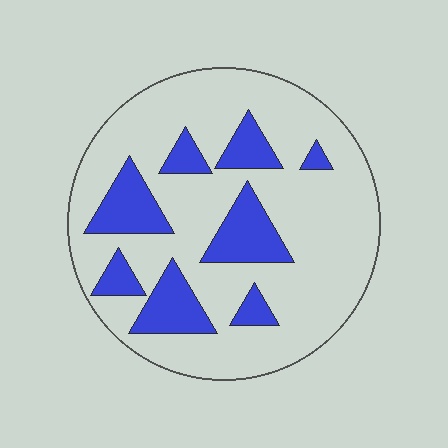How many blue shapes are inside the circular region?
8.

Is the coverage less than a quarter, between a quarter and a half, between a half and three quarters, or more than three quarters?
Less than a quarter.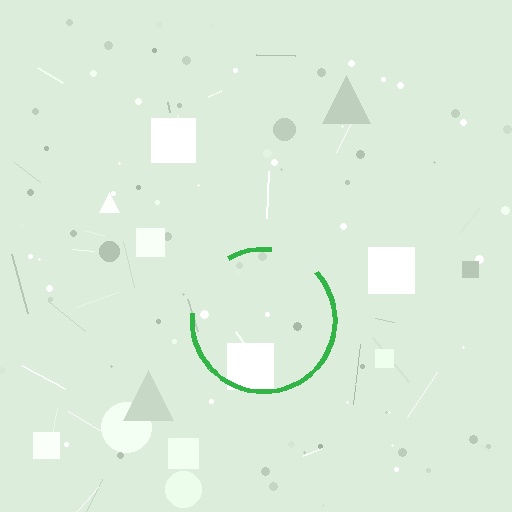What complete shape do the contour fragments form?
The contour fragments form a circle.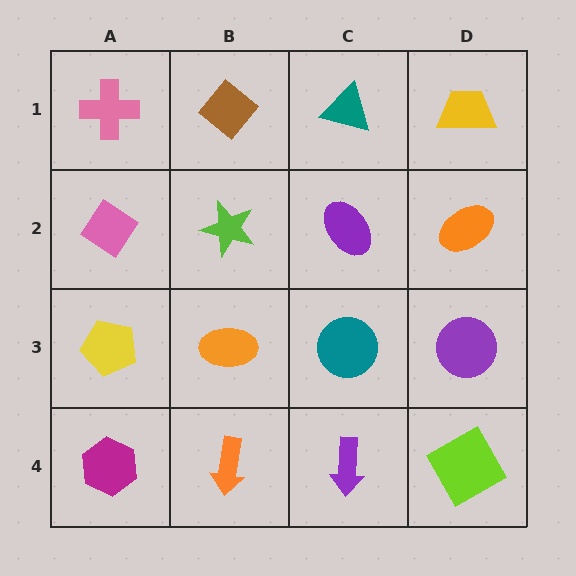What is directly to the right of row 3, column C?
A purple circle.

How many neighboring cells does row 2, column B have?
4.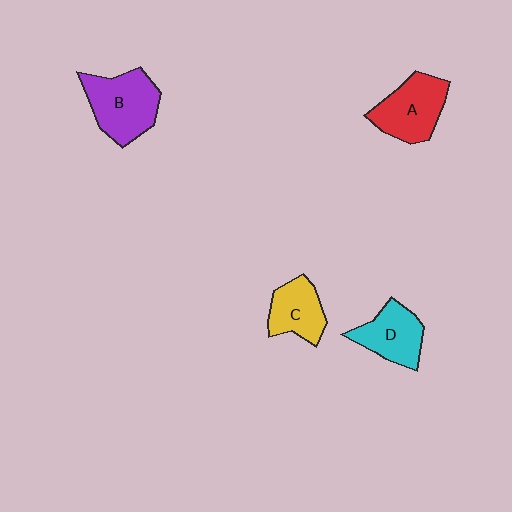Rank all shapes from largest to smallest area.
From largest to smallest: B (purple), A (red), D (cyan), C (yellow).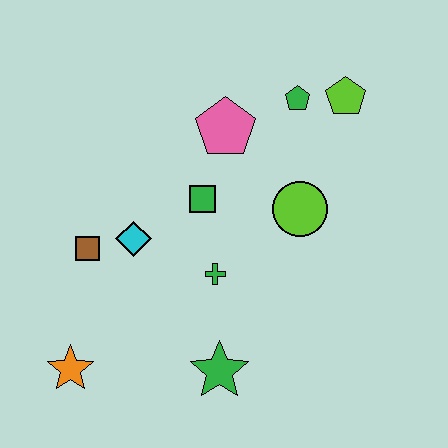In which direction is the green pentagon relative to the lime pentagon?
The green pentagon is to the left of the lime pentagon.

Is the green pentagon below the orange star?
No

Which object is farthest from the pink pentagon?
The orange star is farthest from the pink pentagon.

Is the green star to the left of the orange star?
No